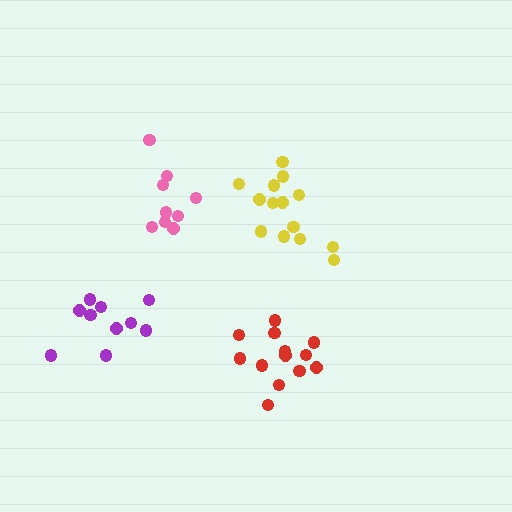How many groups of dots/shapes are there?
There are 4 groups.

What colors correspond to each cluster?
The clusters are colored: red, purple, yellow, pink.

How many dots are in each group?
Group 1: 14 dots, Group 2: 10 dots, Group 3: 14 dots, Group 4: 9 dots (47 total).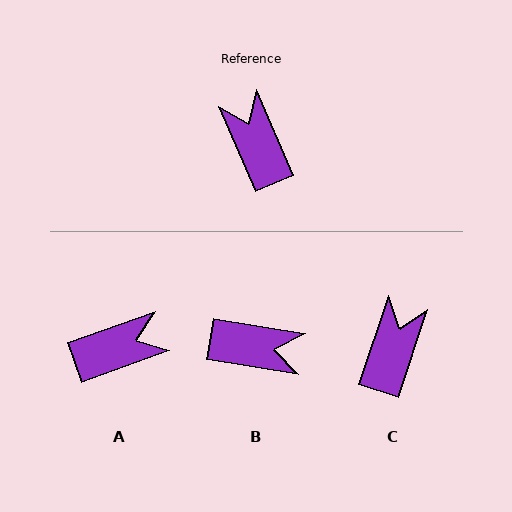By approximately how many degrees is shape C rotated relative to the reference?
Approximately 42 degrees clockwise.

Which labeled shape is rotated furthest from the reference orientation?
B, about 123 degrees away.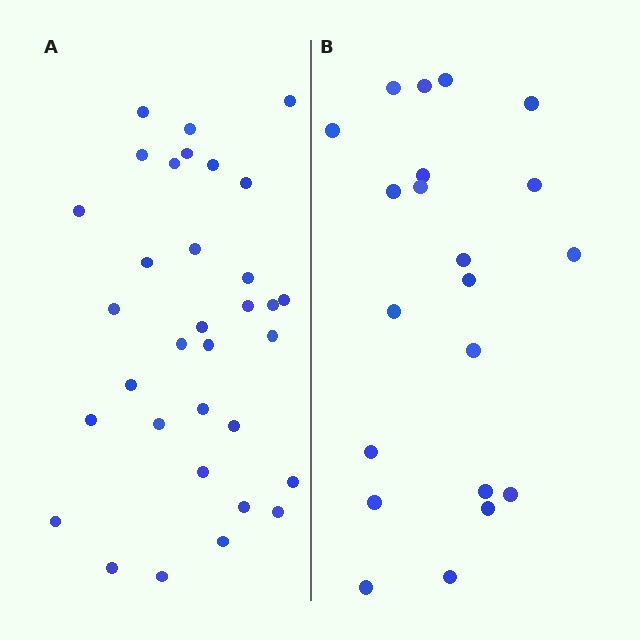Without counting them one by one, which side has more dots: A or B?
Region A (the left region) has more dots.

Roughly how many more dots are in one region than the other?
Region A has roughly 12 or so more dots than region B.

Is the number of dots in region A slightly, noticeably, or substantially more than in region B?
Region A has substantially more. The ratio is roughly 1.6 to 1.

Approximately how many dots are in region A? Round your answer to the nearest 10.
About 30 dots. (The exact count is 33, which rounds to 30.)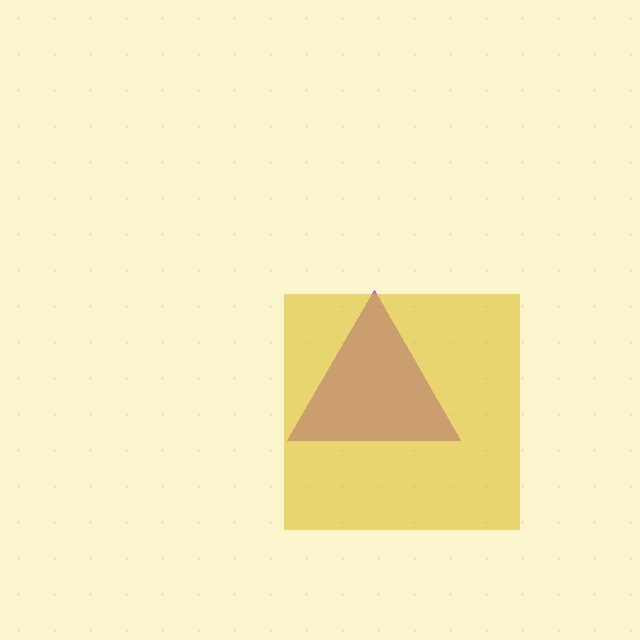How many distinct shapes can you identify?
There are 2 distinct shapes: a purple triangle, a yellow square.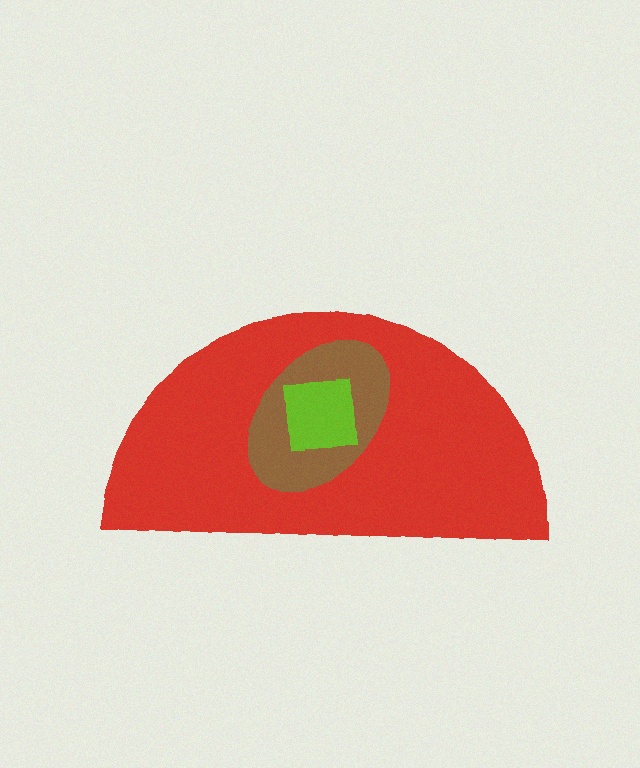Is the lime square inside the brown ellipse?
Yes.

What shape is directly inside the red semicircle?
The brown ellipse.